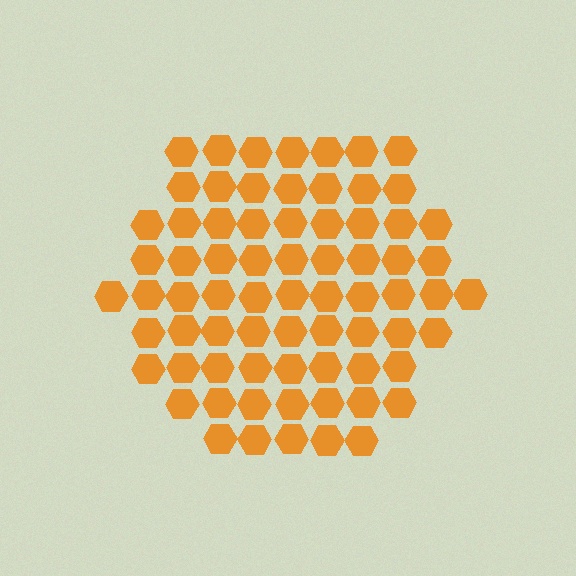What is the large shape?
The large shape is a hexagon.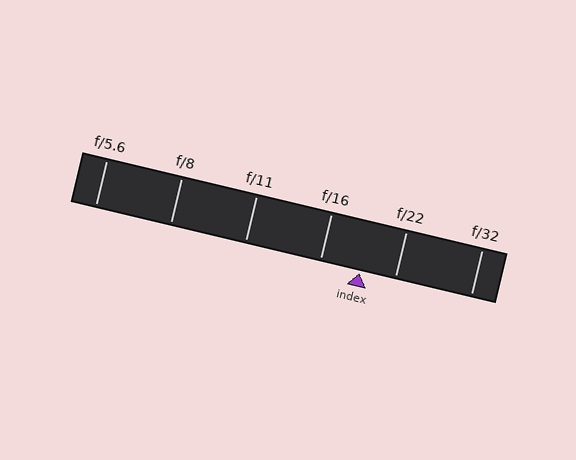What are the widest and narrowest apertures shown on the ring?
The widest aperture shown is f/5.6 and the narrowest is f/32.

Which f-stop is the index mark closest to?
The index mark is closest to f/22.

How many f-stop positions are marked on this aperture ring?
There are 6 f-stop positions marked.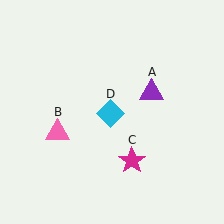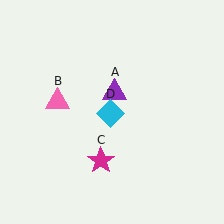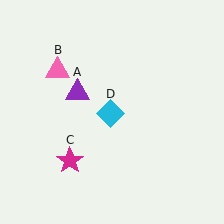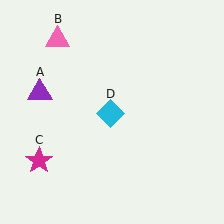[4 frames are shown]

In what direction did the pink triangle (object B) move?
The pink triangle (object B) moved up.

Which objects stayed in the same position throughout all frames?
Cyan diamond (object D) remained stationary.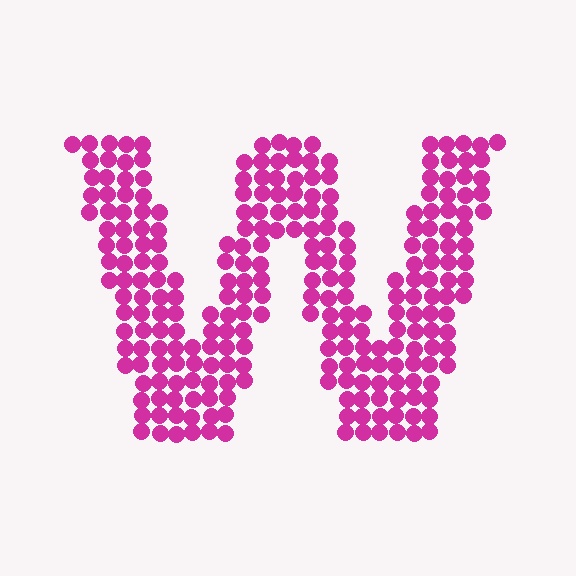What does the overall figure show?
The overall figure shows the letter W.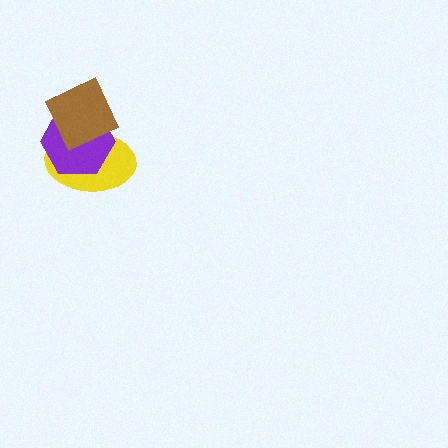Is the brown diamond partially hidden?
No, no other shape covers it.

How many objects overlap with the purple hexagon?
2 objects overlap with the purple hexagon.